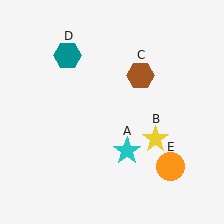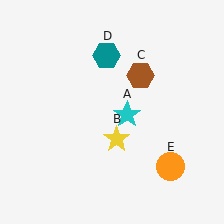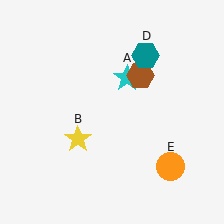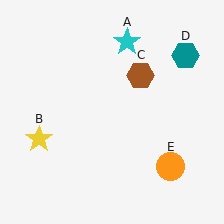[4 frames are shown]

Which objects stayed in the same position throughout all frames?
Brown hexagon (object C) and orange circle (object E) remained stationary.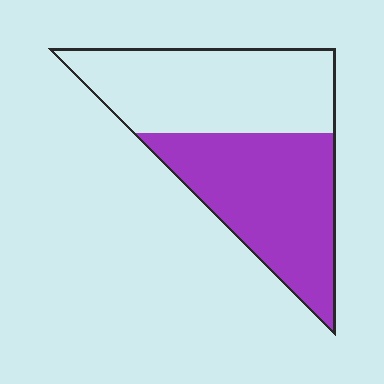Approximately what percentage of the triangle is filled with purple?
Approximately 50%.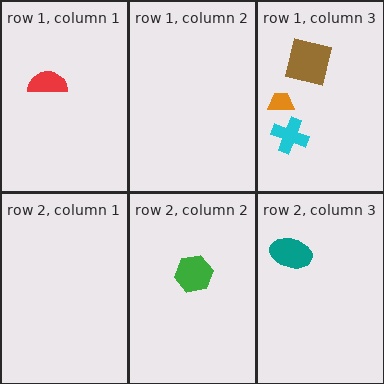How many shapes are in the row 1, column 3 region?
3.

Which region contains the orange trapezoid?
The row 1, column 3 region.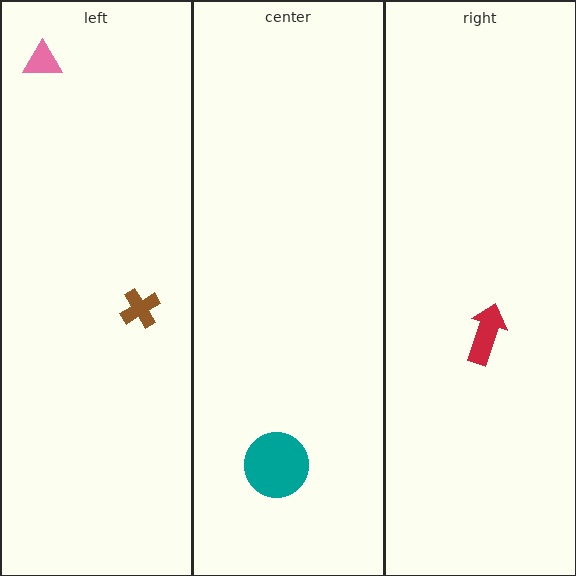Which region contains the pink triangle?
The left region.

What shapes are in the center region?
The teal circle.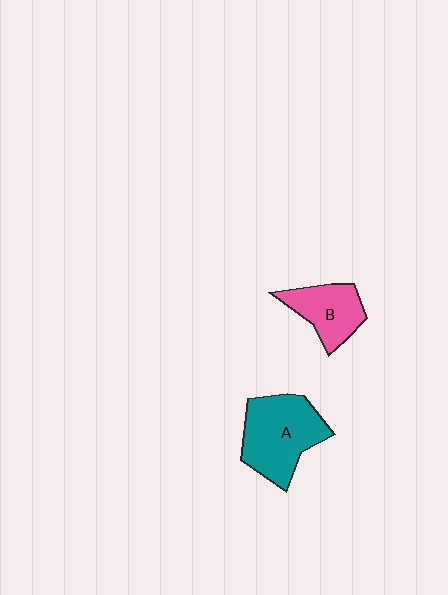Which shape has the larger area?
Shape A (teal).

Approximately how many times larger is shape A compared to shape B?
Approximately 1.6 times.